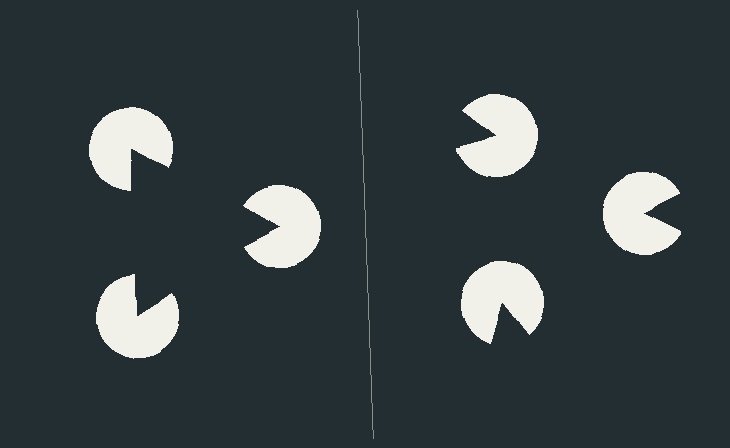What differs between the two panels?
The pac-man discs are positioned identically on both sides; only the wedge orientations differ. On the left they align to a triangle; on the right they are misaligned.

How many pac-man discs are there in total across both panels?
6 — 3 on each side.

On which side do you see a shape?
An illusory triangle appears on the left side. On the right side the wedge cuts are rotated, so no coherent shape forms.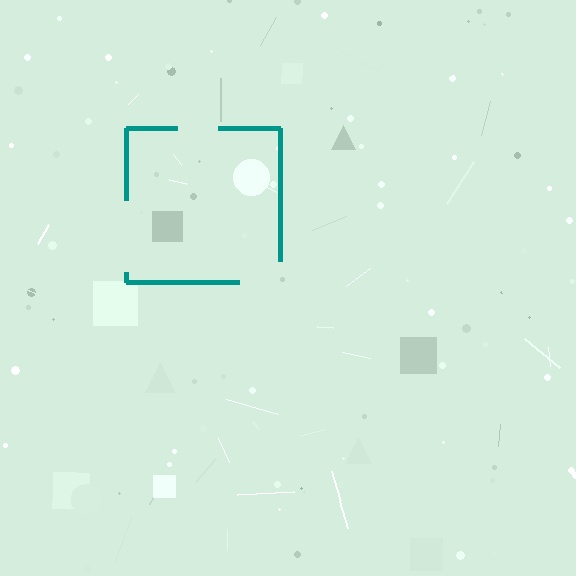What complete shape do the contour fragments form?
The contour fragments form a square.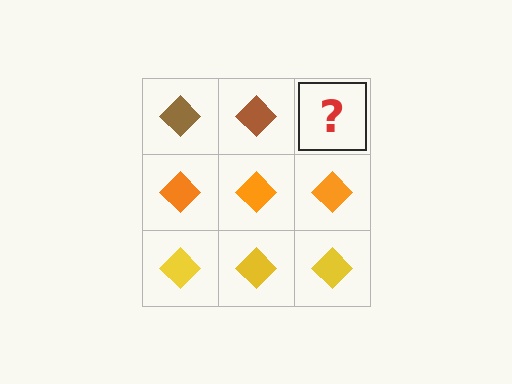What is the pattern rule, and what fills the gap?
The rule is that each row has a consistent color. The gap should be filled with a brown diamond.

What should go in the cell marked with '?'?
The missing cell should contain a brown diamond.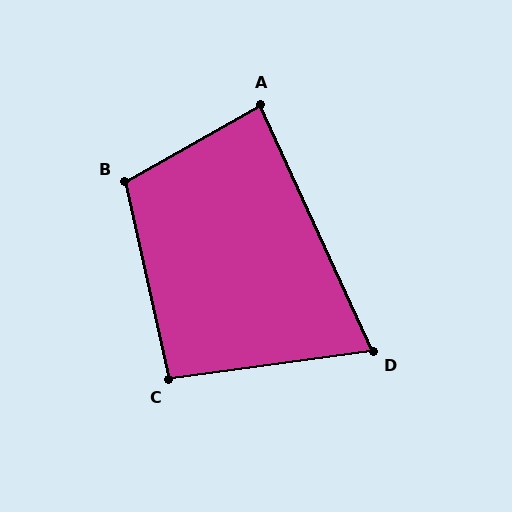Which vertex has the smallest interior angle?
D, at approximately 73 degrees.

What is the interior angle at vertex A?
Approximately 85 degrees (approximately right).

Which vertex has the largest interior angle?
B, at approximately 107 degrees.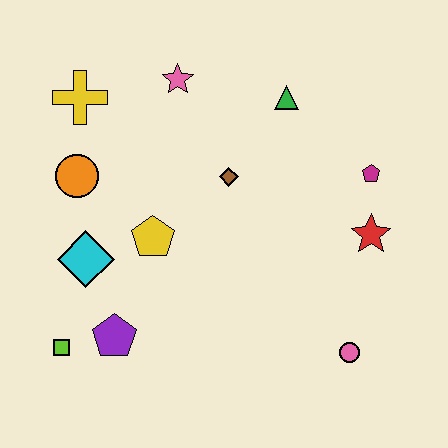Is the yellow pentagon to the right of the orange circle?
Yes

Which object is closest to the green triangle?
The brown diamond is closest to the green triangle.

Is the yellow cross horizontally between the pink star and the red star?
No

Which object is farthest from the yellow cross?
The pink circle is farthest from the yellow cross.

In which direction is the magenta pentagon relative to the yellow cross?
The magenta pentagon is to the right of the yellow cross.